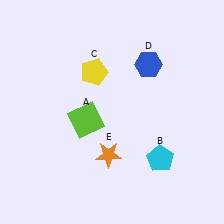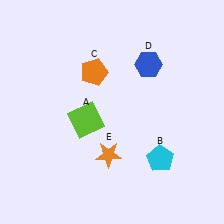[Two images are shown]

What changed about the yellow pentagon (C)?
In Image 1, C is yellow. In Image 2, it changed to orange.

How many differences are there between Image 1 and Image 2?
There is 1 difference between the two images.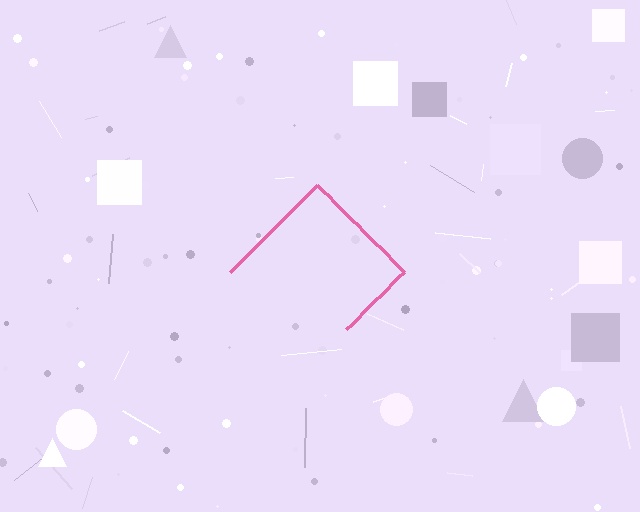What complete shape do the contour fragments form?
The contour fragments form a diamond.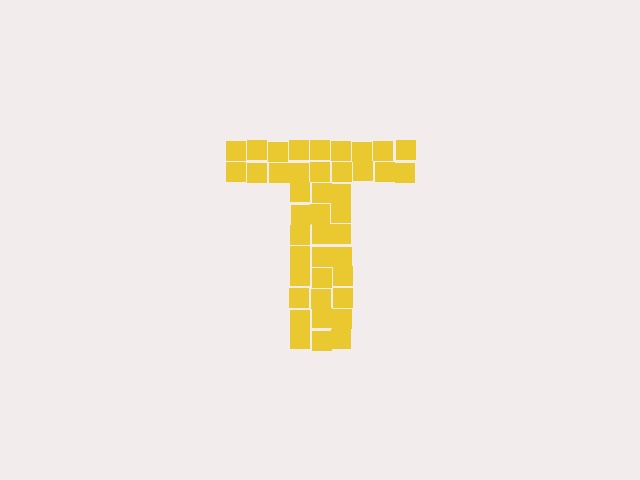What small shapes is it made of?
It is made of small squares.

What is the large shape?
The large shape is the letter T.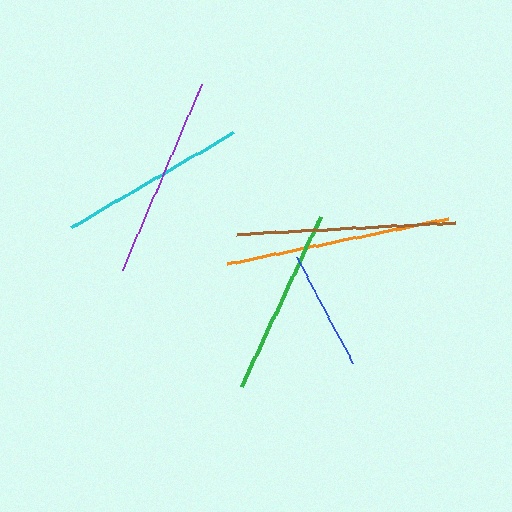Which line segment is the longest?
The orange line is the longest at approximately 225 pixels.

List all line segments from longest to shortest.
From longest to shortest: orange, brown, purple, cyan, green, blue.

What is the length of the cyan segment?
The cyan segment is approximately 188 pixels long.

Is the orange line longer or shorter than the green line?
The orange line is longer than the green line.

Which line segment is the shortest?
The blue line is the shortest at approximately 121 pixels.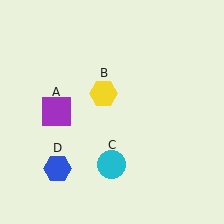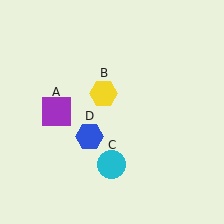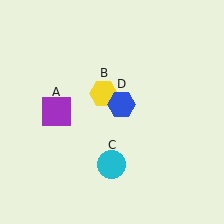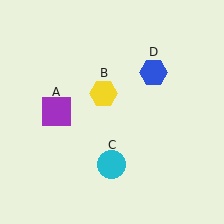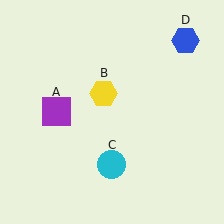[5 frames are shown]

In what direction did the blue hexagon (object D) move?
The blue hexagon (object D) moved up and to the right.